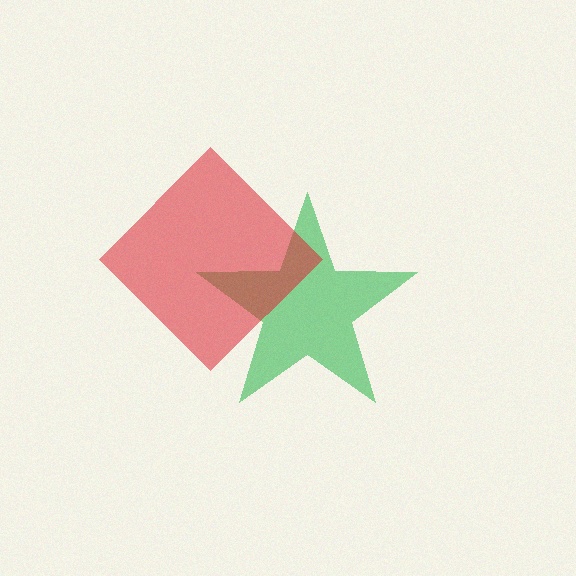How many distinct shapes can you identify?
There are 2 distinct shapes: a green star, a red diamond.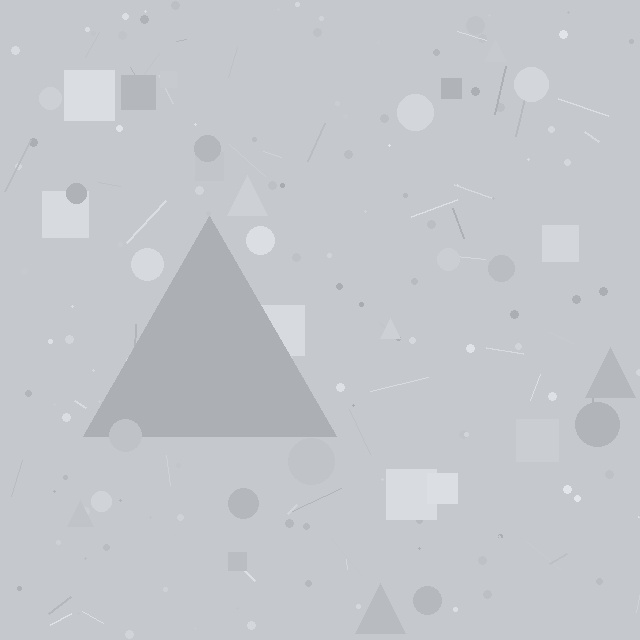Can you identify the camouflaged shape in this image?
The camouflaged shape is a triangle.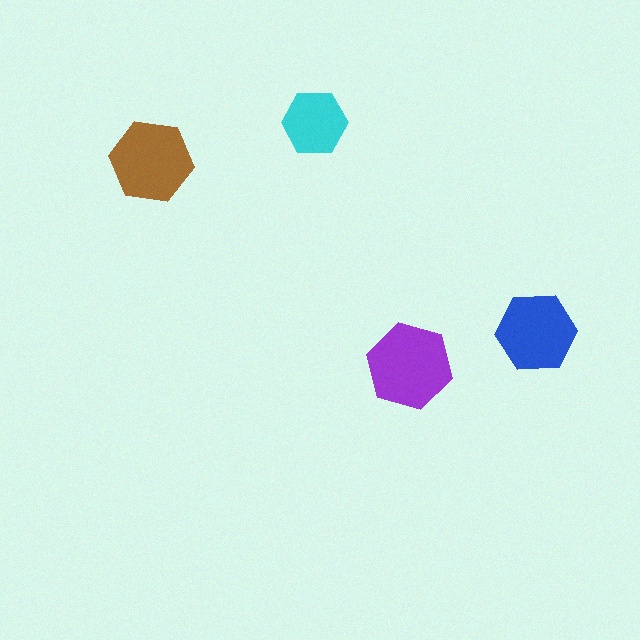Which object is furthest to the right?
The blue hexagon is rightmost.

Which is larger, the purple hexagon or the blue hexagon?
The purple one.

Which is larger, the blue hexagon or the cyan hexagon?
The blue one.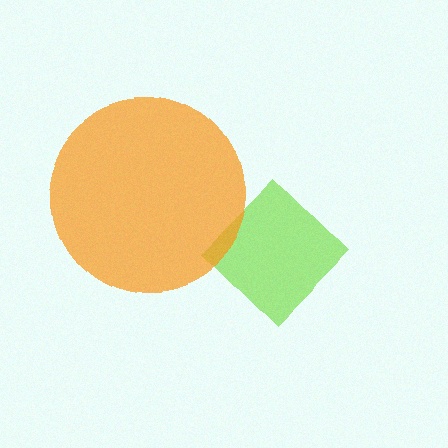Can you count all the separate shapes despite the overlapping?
Yes, there are 2 separate shapes.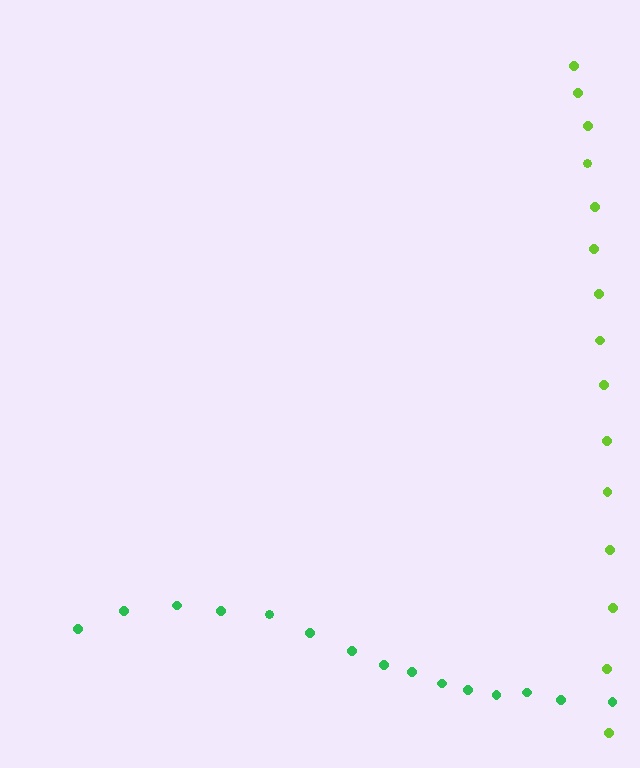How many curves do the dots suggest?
There are 2 distinct paths.